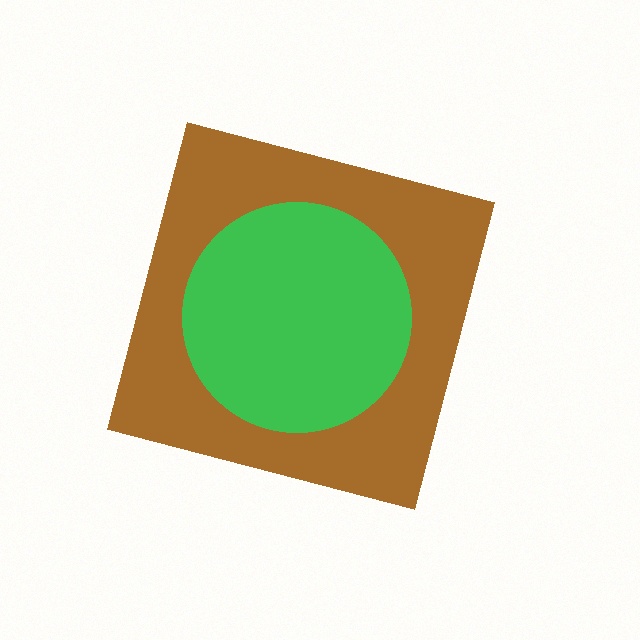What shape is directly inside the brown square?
The green circle.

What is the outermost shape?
The brown square.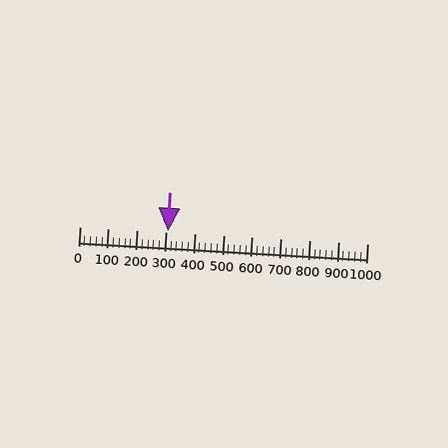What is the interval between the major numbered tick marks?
The major tick marks are spaced 100 units apart.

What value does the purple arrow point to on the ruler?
The purple arrow points to approximately 309.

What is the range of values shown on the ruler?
The ruler shows values from 0 to 1000.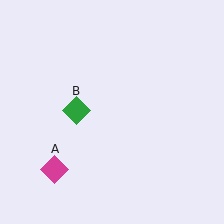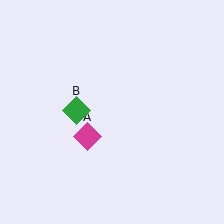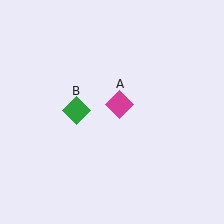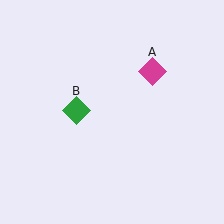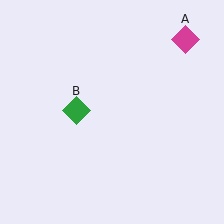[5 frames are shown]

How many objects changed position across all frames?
1 object changed position: magenta diamond (object A).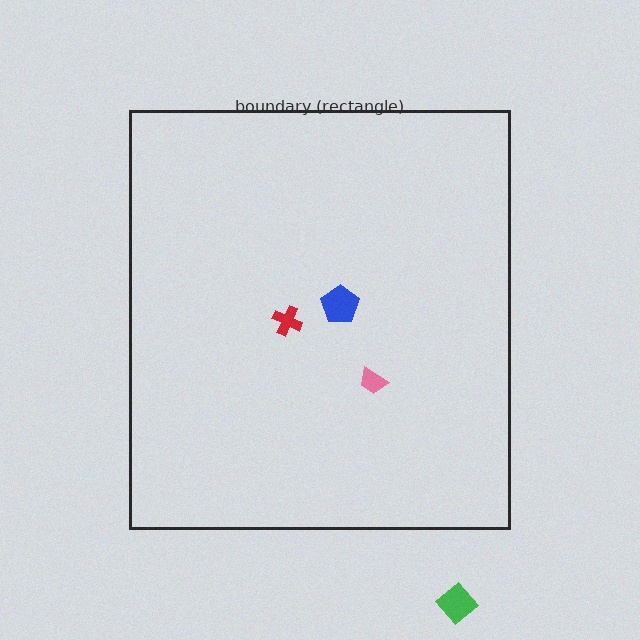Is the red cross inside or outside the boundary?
Inside.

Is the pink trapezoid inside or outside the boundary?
Inside.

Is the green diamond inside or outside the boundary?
Outside.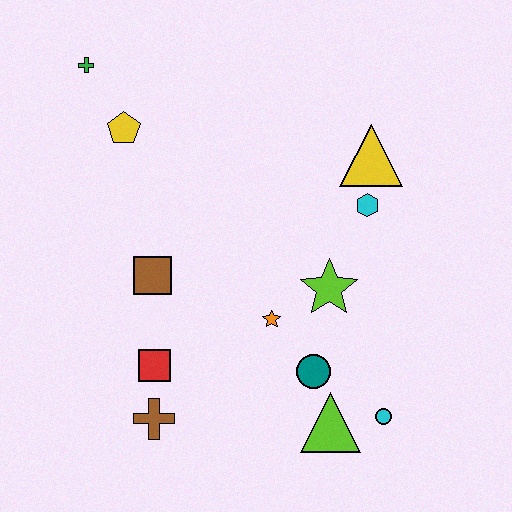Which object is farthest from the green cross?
The cyan circle is farthest from the green cross.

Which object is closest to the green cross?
The yellow pentagon is closest to the green cross.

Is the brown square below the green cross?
Yes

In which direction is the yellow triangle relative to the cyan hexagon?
The yellow triangle is above the cyan hexagon.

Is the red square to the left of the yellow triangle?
Yes